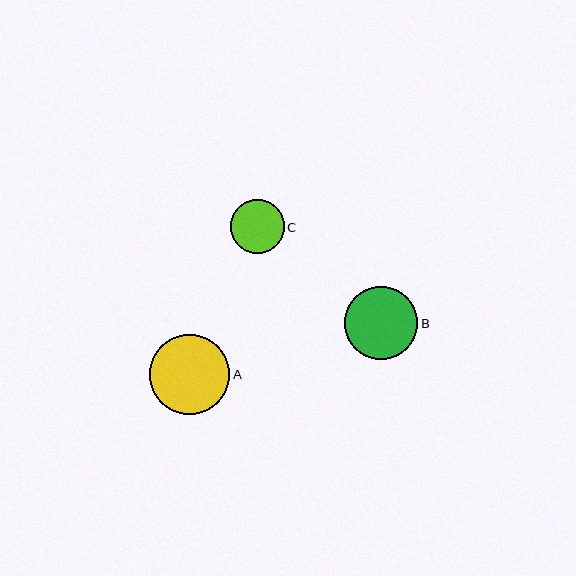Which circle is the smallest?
Circle C is the smallest with a size of approximately 54 pixels.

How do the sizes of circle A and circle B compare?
Circle A and circle B are approximately the same size.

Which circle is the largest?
Circle A is the largest with a size of approximately 80 pixels.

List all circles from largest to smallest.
From largest to smallest: A, B, C.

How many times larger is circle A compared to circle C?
Circle A is approximately 1.5 times the size of circle C.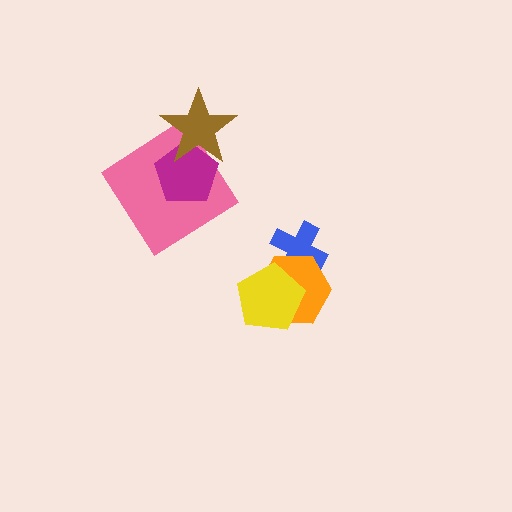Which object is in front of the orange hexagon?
The yellow pentagon is in front of the orange hexagon.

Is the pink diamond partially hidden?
Yes, it is partially covered by another shape.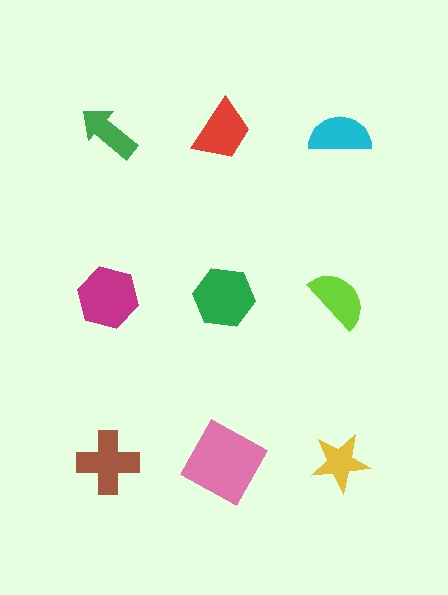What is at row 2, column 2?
A green hexagon.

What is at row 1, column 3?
A cyan semicircle.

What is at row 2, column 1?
A magenta hexagon.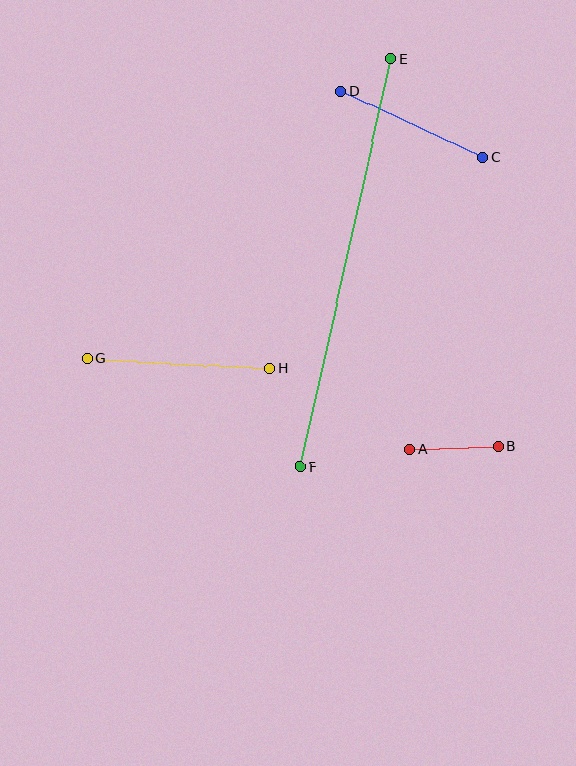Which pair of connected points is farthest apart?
Points E and F are farthest apart.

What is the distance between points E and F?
The distance is approximately 418 pixels.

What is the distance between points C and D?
The distance is approximately 156 pixels.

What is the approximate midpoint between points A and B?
The midpoint is at approximately (454, 448) pixels.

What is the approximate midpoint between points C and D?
The midpoint is at approximately (412, 124) pixels.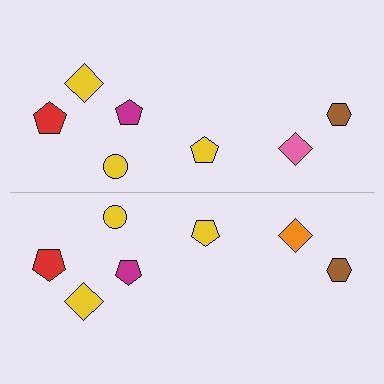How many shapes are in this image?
There are 14 shapes in this image.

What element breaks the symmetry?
The orange diamond on the bottom side breaks the symmetry — its mirror counterpart is pink.